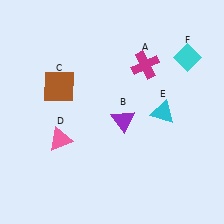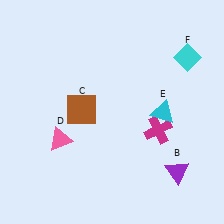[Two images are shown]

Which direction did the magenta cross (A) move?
The magenta cross (A) moved down.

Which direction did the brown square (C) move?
The brown square (C) moved down.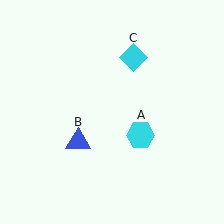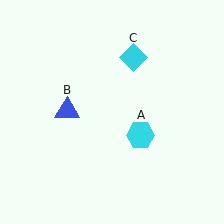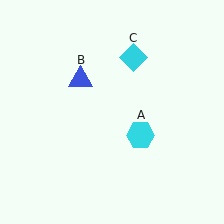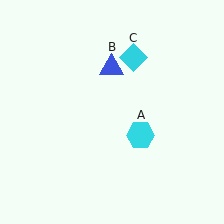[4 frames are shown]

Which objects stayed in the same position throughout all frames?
Cyan hexagon (object A) and cyan diamond (object C) remained stationary.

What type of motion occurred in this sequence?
The blue triangle (object B) rotated clockwise around the center of the scene.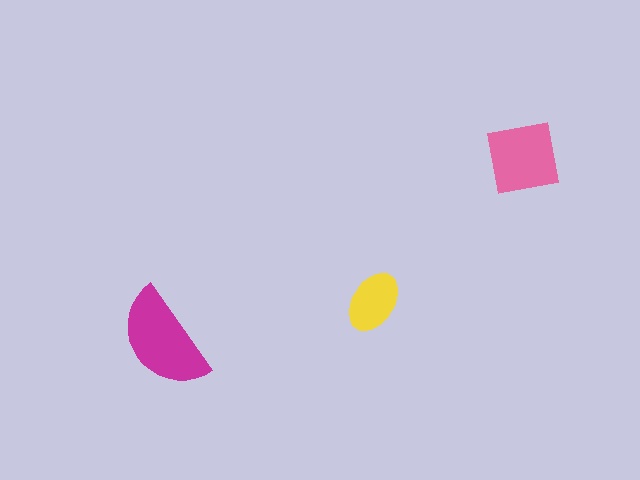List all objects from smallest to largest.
The yellow ellipse, the pink square, the magenta semicircle.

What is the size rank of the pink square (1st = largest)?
2nd.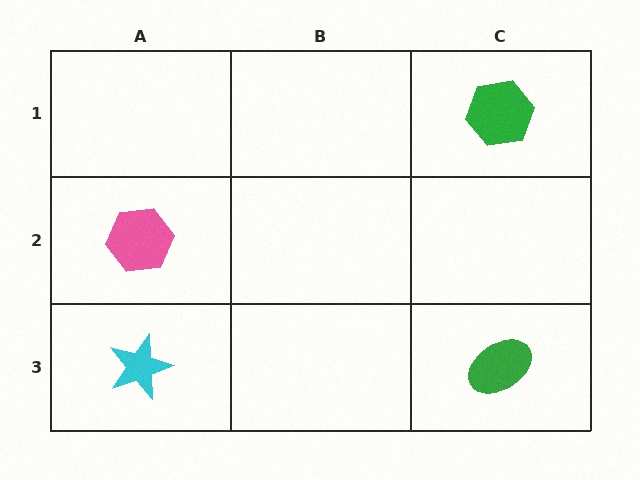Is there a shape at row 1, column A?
No, that cell is empty.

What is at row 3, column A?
A cyan star.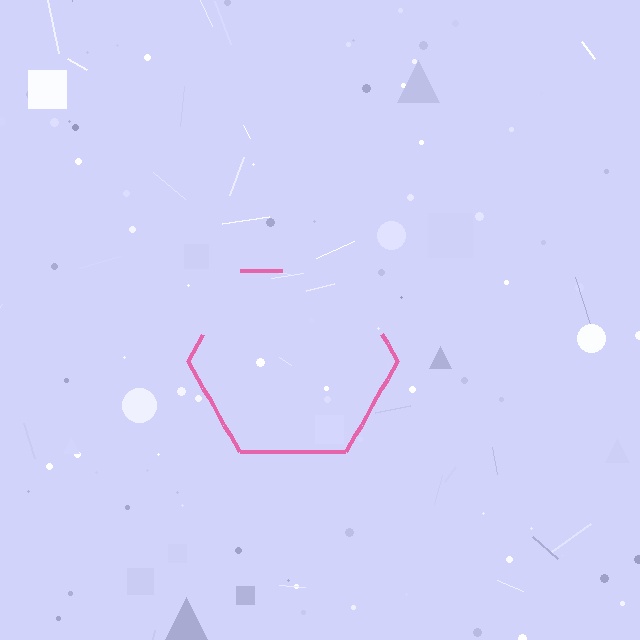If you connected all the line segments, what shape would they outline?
They would outline a hexagon.